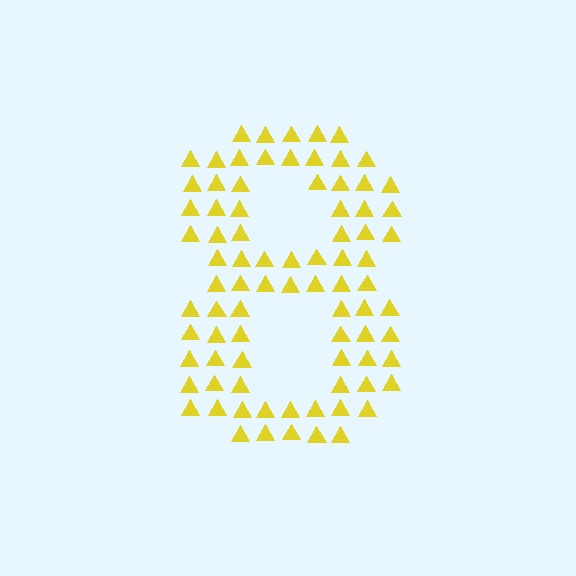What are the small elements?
The small elements are triangles.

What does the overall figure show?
The overall figure shows the digit 8.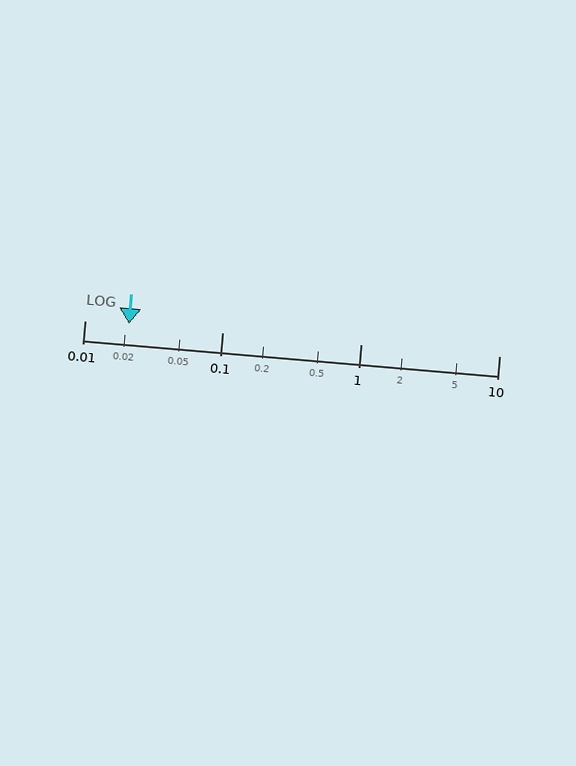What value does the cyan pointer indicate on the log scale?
The pointer indicates approximately 0.021.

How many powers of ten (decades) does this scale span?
The scale spans 3 decades, from 0.01 to 10.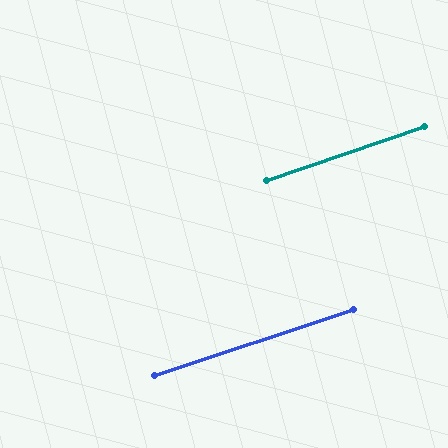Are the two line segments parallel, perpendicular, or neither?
Parallel — their directions differ by only 0.6°.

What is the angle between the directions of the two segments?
Approximately 1 degree.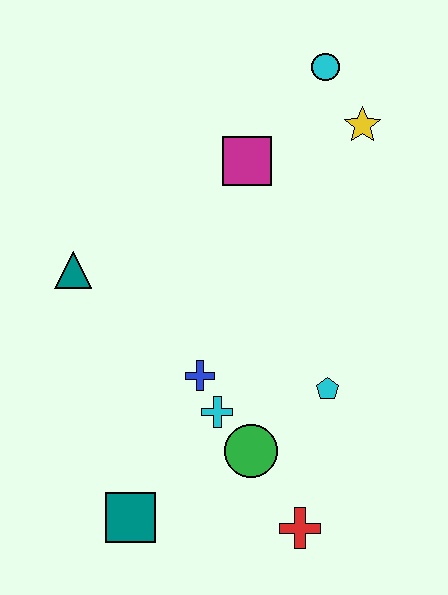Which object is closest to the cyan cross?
The blue cross is closest to the cyan cross.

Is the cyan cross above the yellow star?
No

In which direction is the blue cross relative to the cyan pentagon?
The blue cross is to the left of the cyan pentagon.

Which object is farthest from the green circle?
The cyan circle is farthest from the green circle.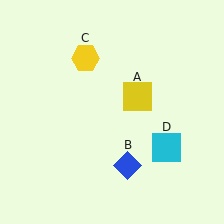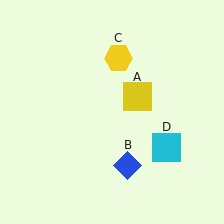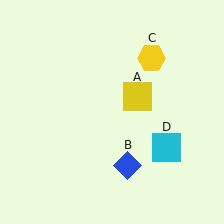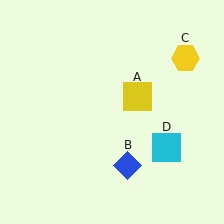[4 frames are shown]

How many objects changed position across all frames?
1 object changed position: yellow hexagon (object C).